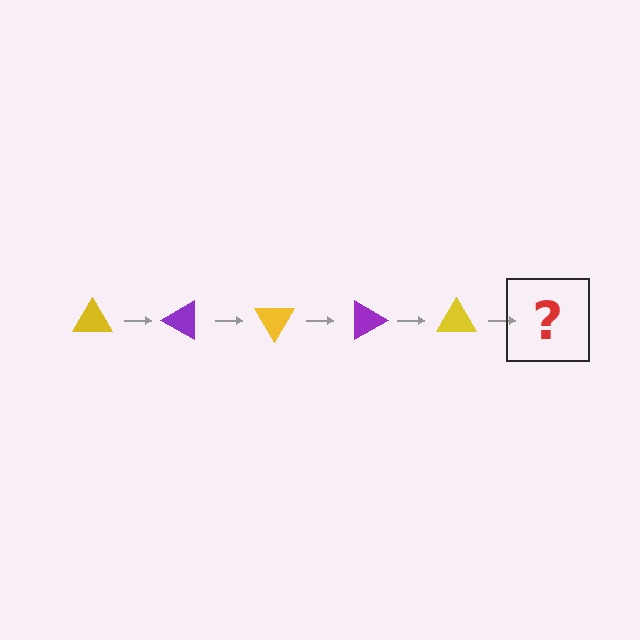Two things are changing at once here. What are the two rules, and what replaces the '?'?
The two rules are that it rotates 30 degrees each step and the color cycles through yellow and purple. The '?' should be a purple triangle, rotated 150 degrees from the start.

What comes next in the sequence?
The next element should be a purple triangle, rotated 150 degrees from the start.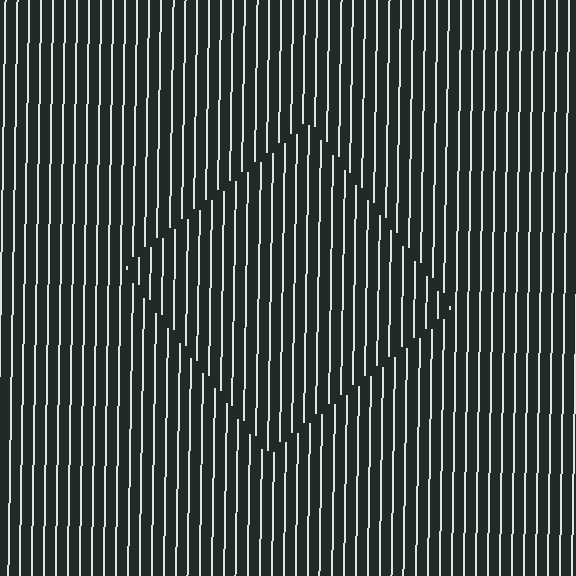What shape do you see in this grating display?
An illusory square. The interior of the shape contains the same grating, shifted by half a period — the contour is defined by the phase discontinuity where line-ends from the inner and outer gratings abut.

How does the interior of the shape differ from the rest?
The interior of the shape contains the same grating, shifted by half a period — the contour is defined by the phase discontinuity where line-ends from the inner and outer gratings abut.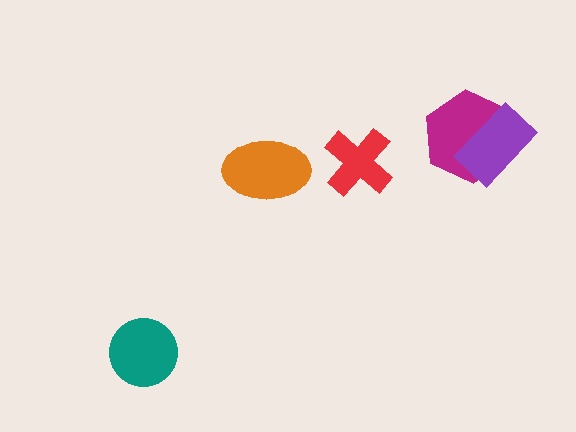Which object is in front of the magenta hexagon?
The purple rectangle is in front of the magenta hexagon.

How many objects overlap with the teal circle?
0 objects overlap with the teal circle.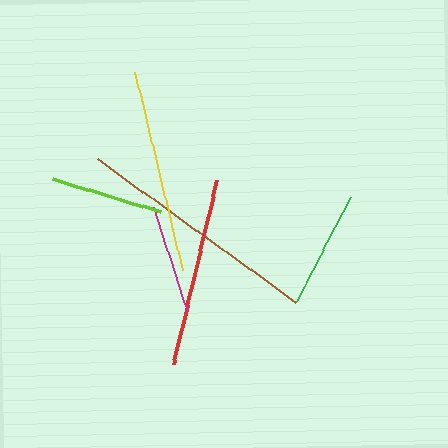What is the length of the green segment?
The green segment is approximately 116 pixels long.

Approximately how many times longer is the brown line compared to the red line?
The brown line is approximately 1.3 times the length of the red line.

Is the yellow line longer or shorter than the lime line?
The yellow line is longer than the lime line.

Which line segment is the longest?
The brown line is the longest at approximately 245 pixels.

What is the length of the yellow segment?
The yellow segment is approximately 204 pixels long.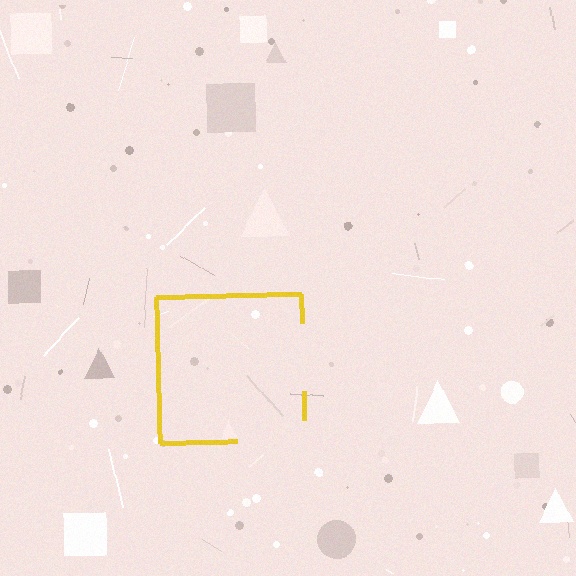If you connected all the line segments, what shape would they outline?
They would outline a square.